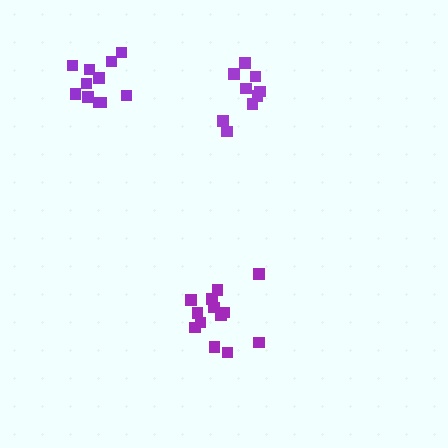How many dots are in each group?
Group 1: 13 dots, Group 2: 11 dots, Group 3: 9 dots (33 total).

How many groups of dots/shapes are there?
There are 3 groups.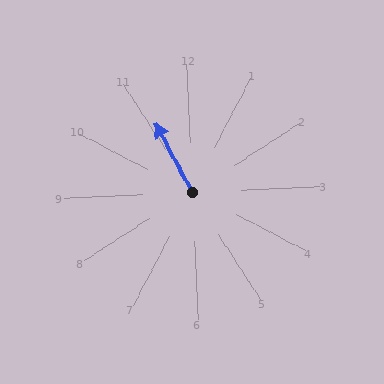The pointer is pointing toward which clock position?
Roughly 11 o'clock.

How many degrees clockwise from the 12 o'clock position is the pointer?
Approximately 335 degrees.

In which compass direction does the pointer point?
Northwest.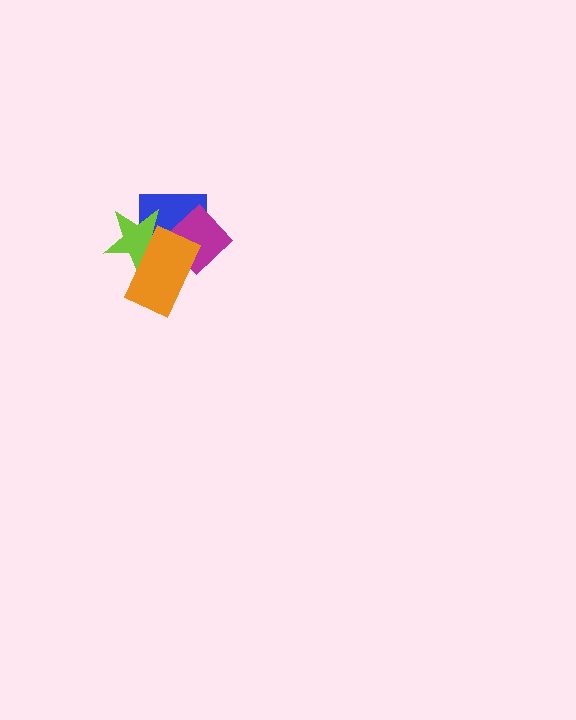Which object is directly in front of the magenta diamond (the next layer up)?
The lime star is directly in front of the magenta diamond.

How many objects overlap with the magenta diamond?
3 objects overlap with the magenta diamond.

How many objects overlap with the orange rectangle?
3 objects overlap with the orange rectangle.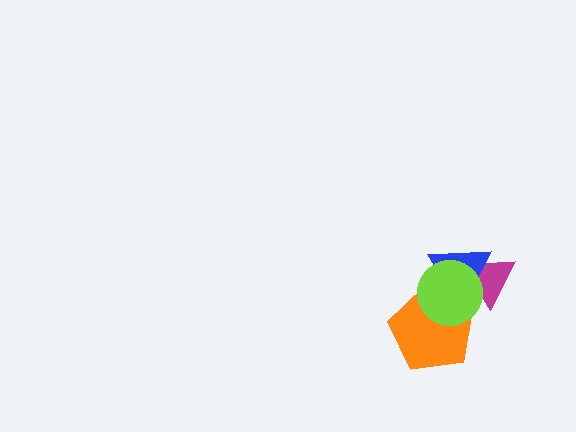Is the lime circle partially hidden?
No, no other shape covers it.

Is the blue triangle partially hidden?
Yes, it is partially covered by another shape.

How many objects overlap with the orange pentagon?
2 objects overlap with the orange pentagon.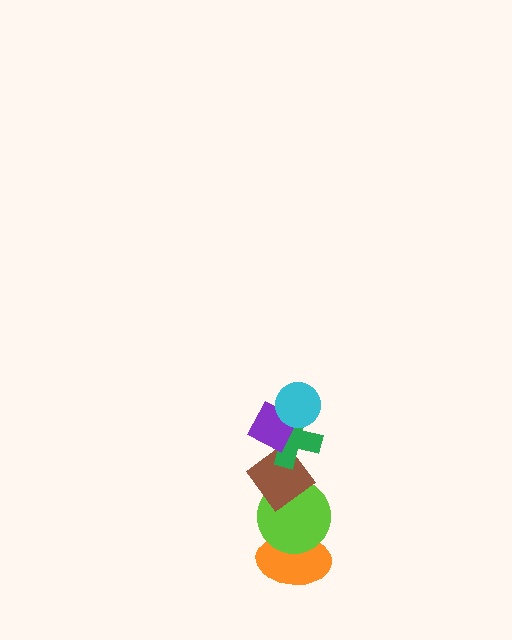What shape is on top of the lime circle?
The brown diamond is on top of the lime circle.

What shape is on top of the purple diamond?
The cyan circle is on top of the purple diamond.